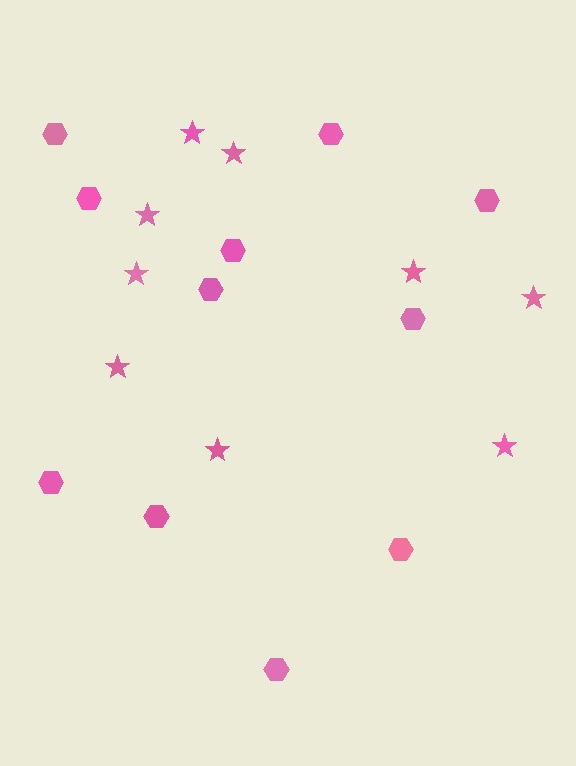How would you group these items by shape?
There are 2 groups: one group of hexagons (11) and one group of stars (9).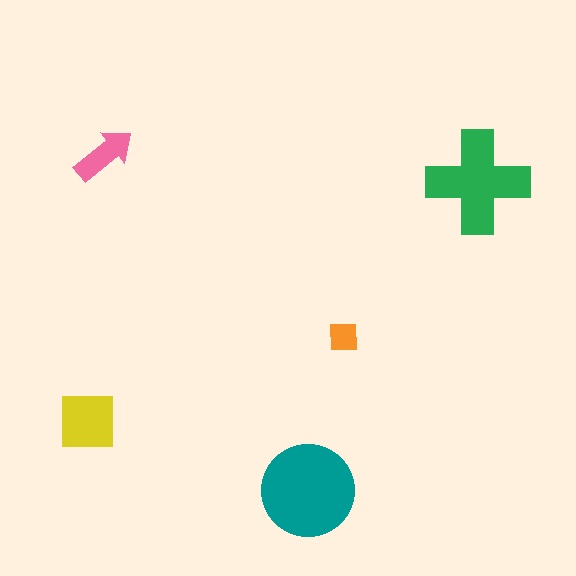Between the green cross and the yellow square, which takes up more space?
The green cross.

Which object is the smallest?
The orange square.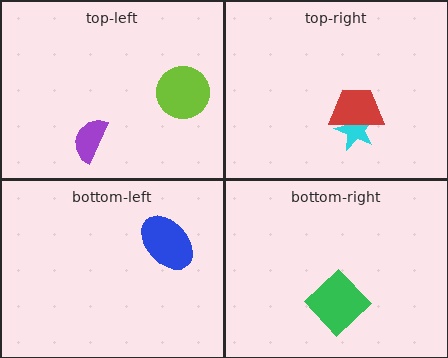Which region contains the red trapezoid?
The top-right region.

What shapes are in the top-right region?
The cyan star, the red trapezoid.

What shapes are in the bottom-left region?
The blue ellipse.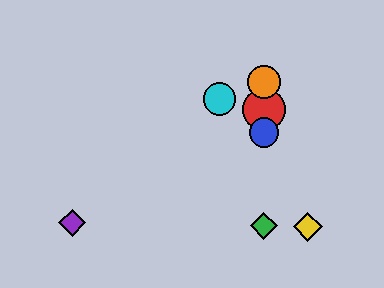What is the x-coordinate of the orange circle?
The orange circle is at x≈264.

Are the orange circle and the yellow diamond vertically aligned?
No, the orange circle is at x≈264 and the yellow diamond is at x≈308.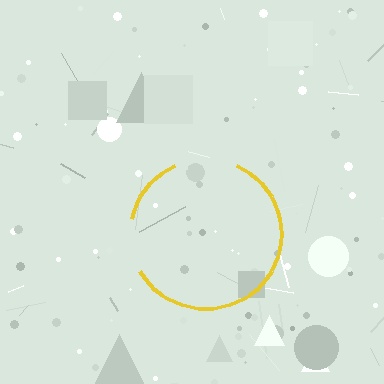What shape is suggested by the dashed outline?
The dashed outline suggests a circle.